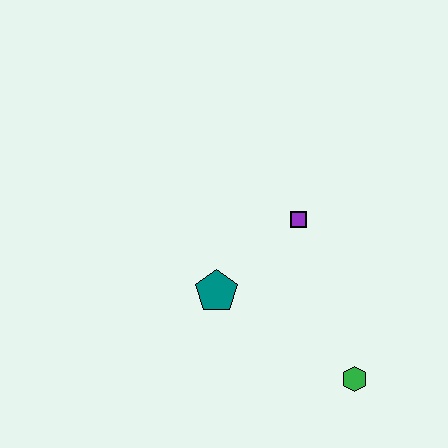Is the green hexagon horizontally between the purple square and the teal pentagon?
No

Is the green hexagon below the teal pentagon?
Yes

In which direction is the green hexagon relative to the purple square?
The green hexagon is below the purple square.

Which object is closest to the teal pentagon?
The purple square is closest to the teal pentagon.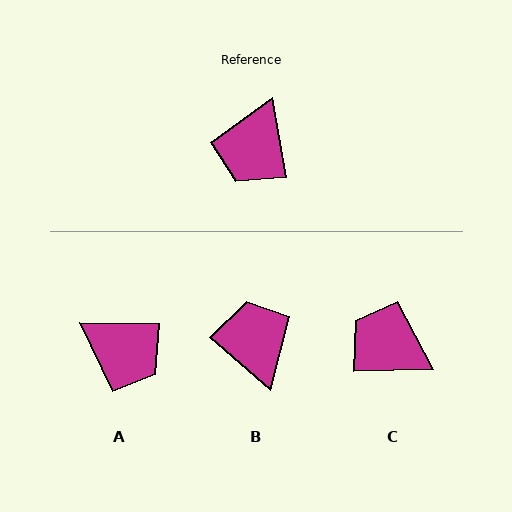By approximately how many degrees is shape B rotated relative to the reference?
Approximately 141 degrees clockwise.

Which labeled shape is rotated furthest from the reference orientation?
B, about 141 degrees away.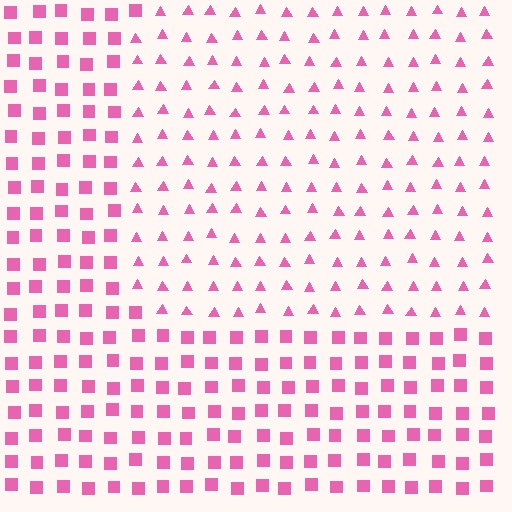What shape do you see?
I see a rectangle.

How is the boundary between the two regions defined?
The boundary is defined by a change in element shape: triangles inside vs. squares outside. All elements share the same color and spacing.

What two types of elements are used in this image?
The image uses triangles inside the rectangle region and squares outside it.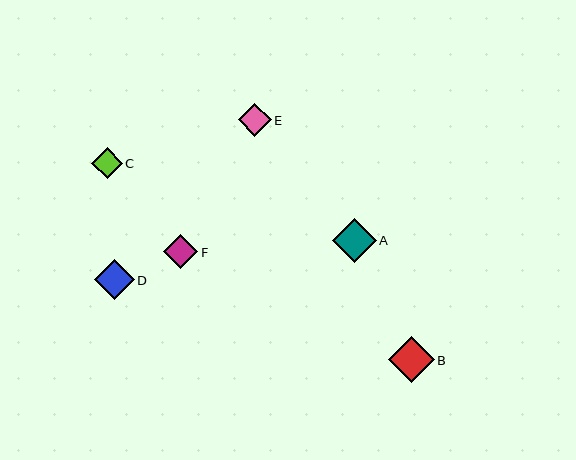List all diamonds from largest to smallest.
From largest to smallest: B, A, D, F, E, C.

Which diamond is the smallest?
Diamond C is the smallest with a size of approximately 31 pixels.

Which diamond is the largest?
Diamond B is the largest with a size of approximately 45 pixels.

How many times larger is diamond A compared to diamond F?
Diamond A is approximately 1.3 times the size of diamond F.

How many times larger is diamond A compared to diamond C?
Diamond A is approximately 1.4 times the size of diamond C.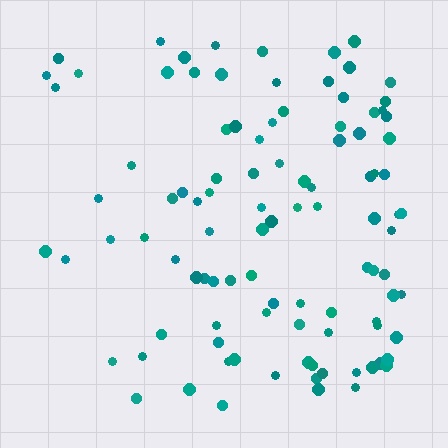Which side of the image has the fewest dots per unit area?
The left.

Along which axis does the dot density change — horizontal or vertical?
Horizontal.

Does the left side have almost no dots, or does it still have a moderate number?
Still a moderate number, just noticeably fewer than the right.